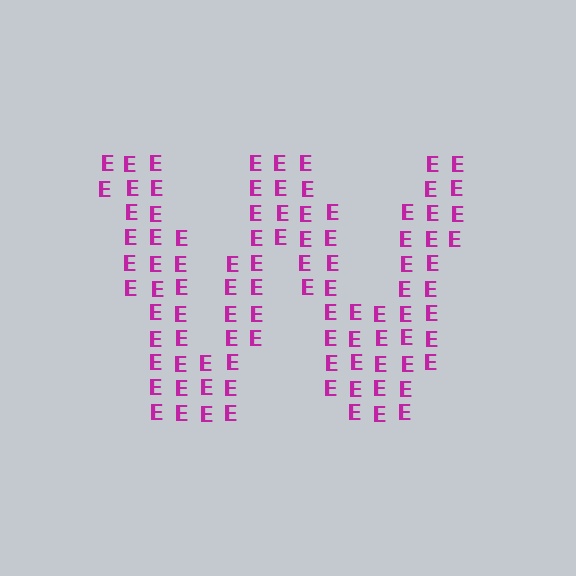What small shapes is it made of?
It is made of small letter E's.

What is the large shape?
The large shape is the letter W.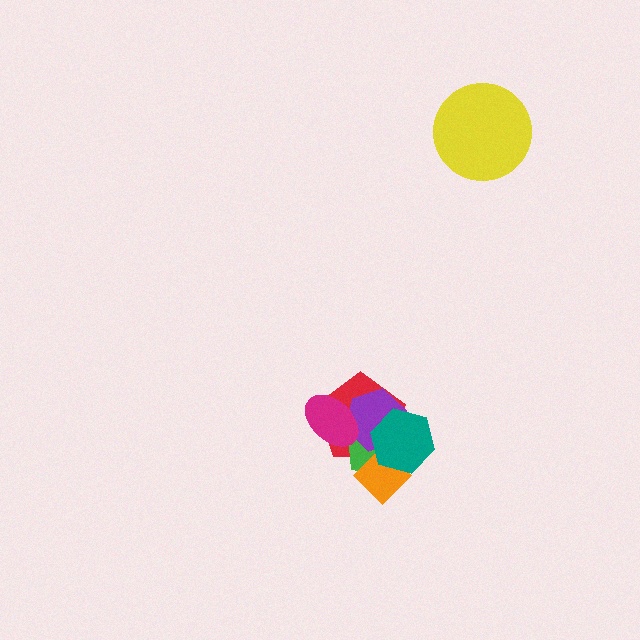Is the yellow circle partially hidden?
No, no other shape covers it.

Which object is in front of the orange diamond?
The teal hexagon is in front of the orange diamond.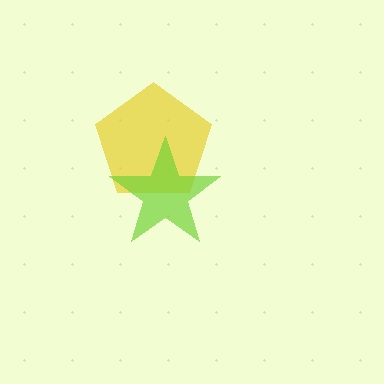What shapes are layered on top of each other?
The layered shapes are: a yellow pentagon, a lime star.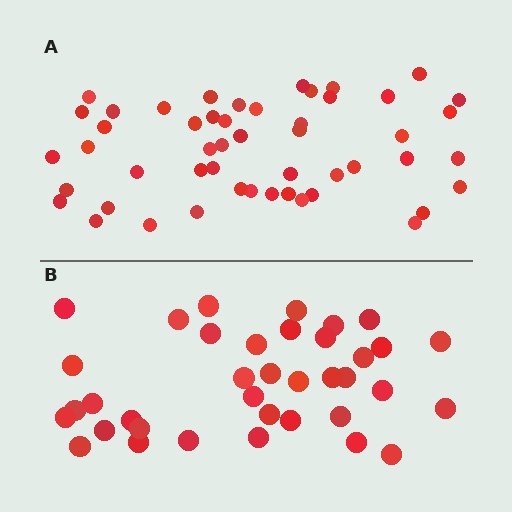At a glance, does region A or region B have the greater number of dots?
Region A (the top region) has more dots.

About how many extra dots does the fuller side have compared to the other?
Region A has approximately 15 more dots than region B.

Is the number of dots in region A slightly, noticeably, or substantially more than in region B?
Region A has noticeably more, but not dramatically so. The ratio is roughly 1.4 to 1.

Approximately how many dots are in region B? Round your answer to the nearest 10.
About 40 dots. (The exact count is 37, which rounds to 40.)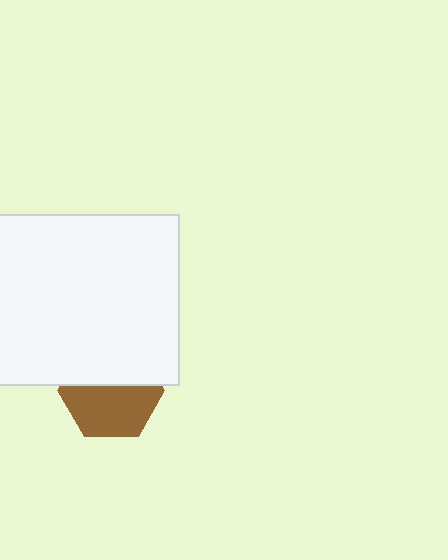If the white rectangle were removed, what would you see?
You would see the complete brown hexagon.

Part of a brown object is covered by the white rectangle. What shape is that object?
It is a hexagon.